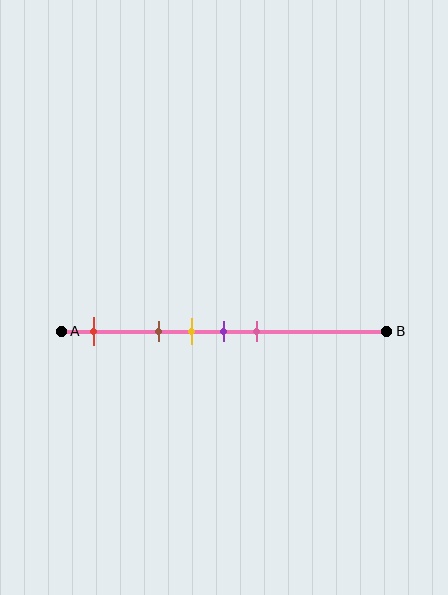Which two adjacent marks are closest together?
The yellow and purple marks are the closest adjacent pair.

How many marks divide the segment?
There are 5 marks dividing the segment.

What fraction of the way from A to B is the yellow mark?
The yellow mark is approximately 40% (0.4) of the way from A to B.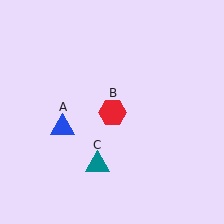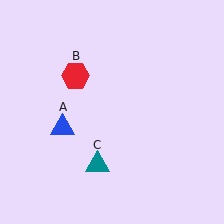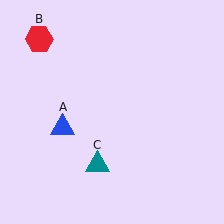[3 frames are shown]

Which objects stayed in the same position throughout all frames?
Blue triangle (object A) and teal triangle (object C) remained stationary.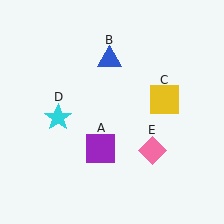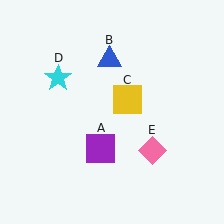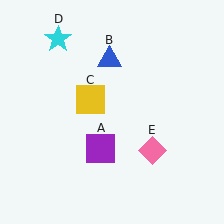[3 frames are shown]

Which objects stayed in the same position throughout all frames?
Purple square (object A) and blue triangle (object B) and pink diamond (object E) remained stationary.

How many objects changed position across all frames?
2 objects changed position: yellow square (object C), cyan star (object D).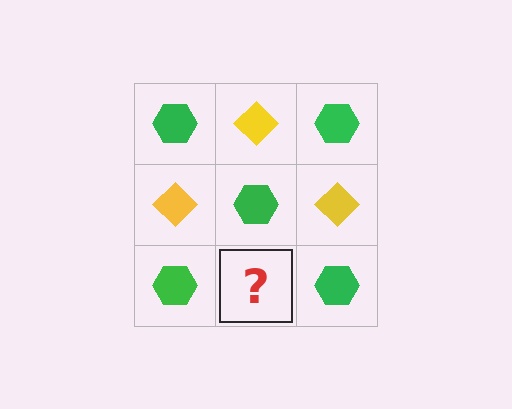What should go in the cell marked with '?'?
The missing cell should contain a yellow diamond.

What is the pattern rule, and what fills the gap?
The rule is that it alternates green hexagon and yellow diamond in a checkerboard pattern. The gap should be filled with a yellow diamond.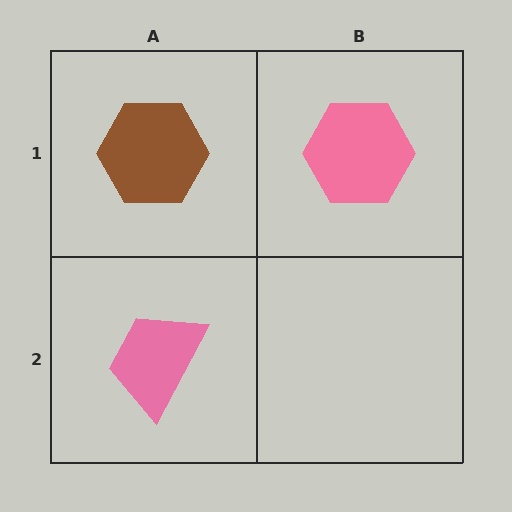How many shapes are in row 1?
2 shapes.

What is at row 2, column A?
A pink trapezoid.